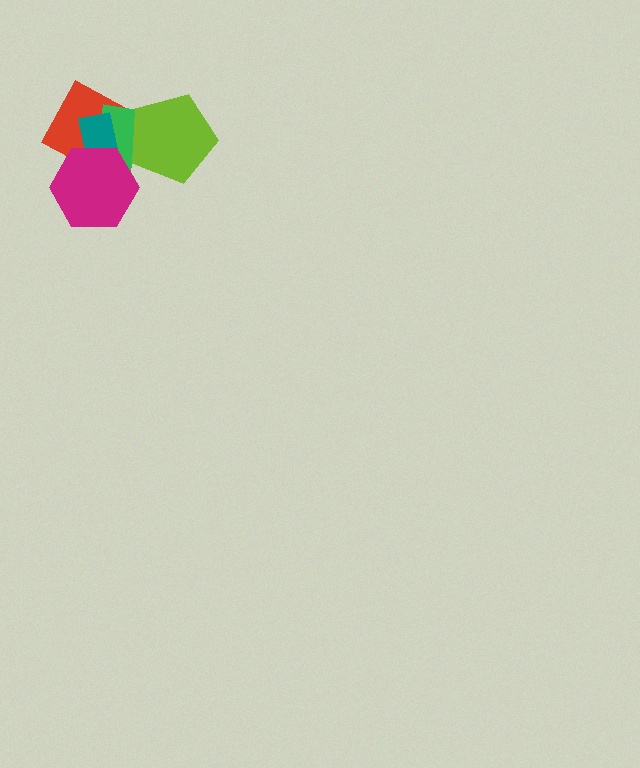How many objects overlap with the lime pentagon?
1 object overlaps with the lime pentagon.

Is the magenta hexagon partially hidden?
No, no other shape covers it.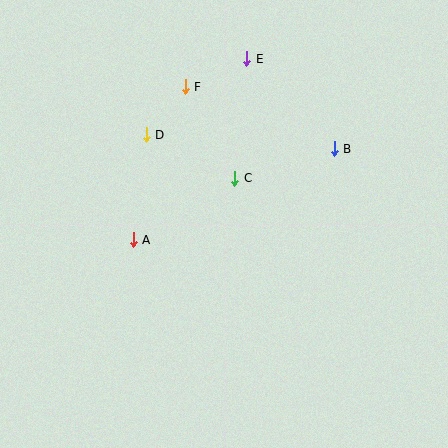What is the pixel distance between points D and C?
The distance between D and C is 98 pixels.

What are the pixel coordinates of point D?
Point D is at (146, 135).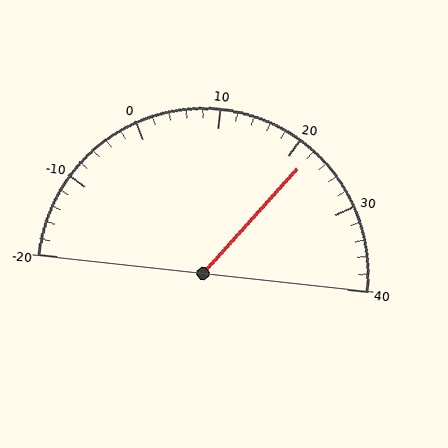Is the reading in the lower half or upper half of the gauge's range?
The reading is in the upper half of the range (-20 to 40).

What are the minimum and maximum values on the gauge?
The gauge ranges from -20 to 40.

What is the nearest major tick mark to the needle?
The nearest major tick mark is 20.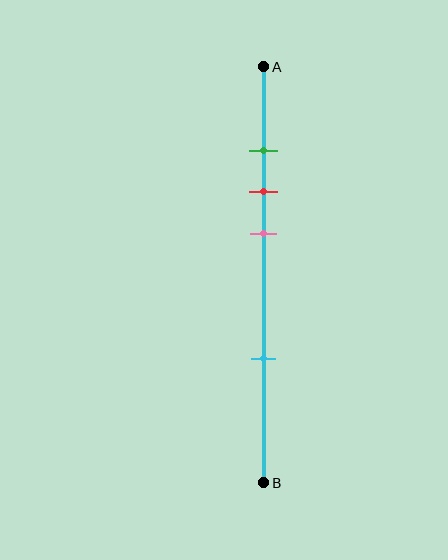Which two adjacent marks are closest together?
The green and red marks are the closest adjacent pair.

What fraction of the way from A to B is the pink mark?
The pink mark is approximately 40% (0.4) of the way from A to B.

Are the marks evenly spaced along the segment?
No, the marks are not evenly spaced.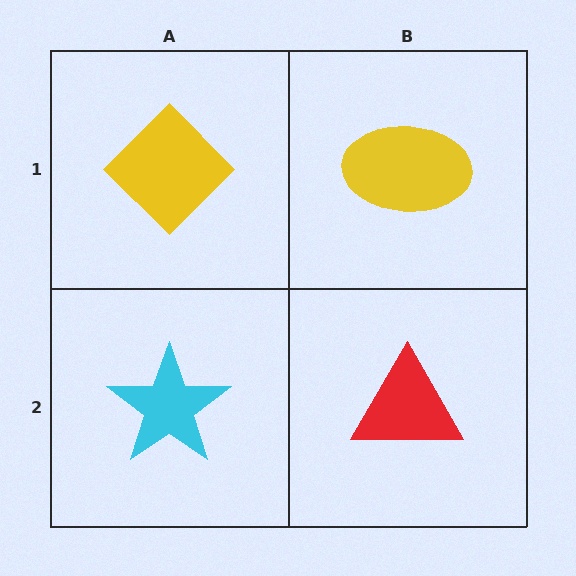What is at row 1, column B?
A yellow ellipse.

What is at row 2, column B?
A red triangle.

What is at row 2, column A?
A cyan star.